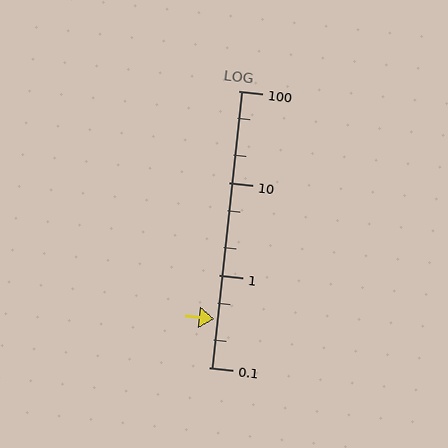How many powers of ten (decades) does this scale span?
The scale spans 3 decades, from 0.1 to 100.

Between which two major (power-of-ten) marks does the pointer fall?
The pointer is between 0.1 and 1.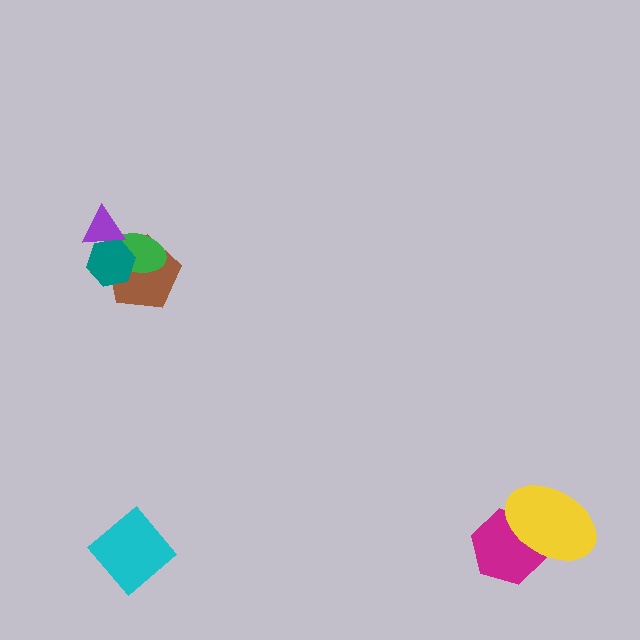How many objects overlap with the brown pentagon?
2 objects overlap with the brown pentagon.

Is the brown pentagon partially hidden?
Yes, it is partially covered by another shape.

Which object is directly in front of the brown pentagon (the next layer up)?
The green ellipse is directly in front of the brown pentagon.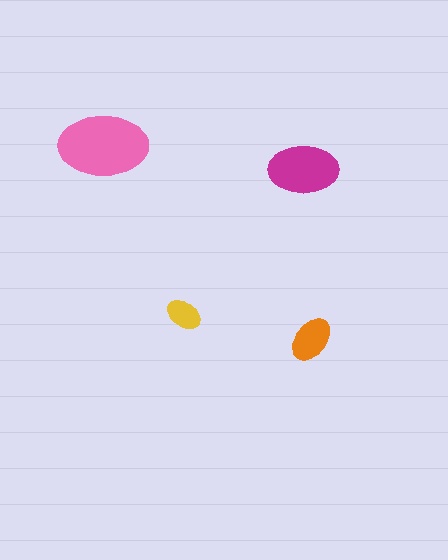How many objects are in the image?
There are 4 objects in the image.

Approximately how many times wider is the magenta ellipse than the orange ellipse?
About 1.5 times wider.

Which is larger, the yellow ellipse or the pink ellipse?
The pink one.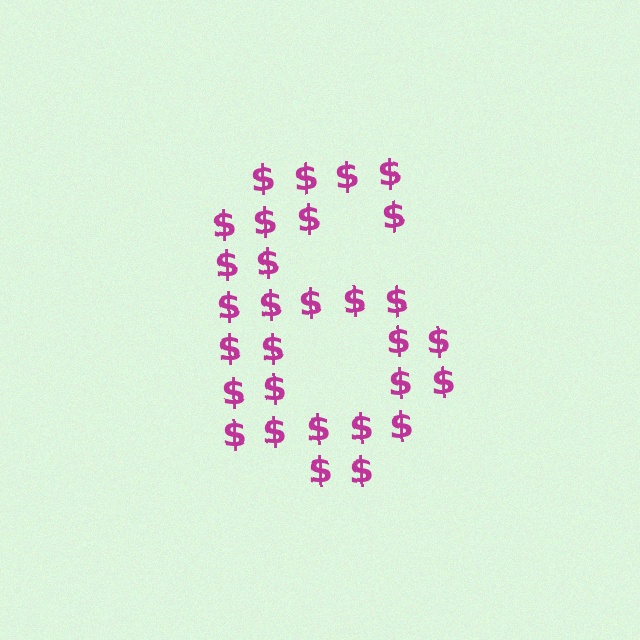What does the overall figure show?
The overall figure shows the digit 6.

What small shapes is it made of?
It is made of small dollar signs.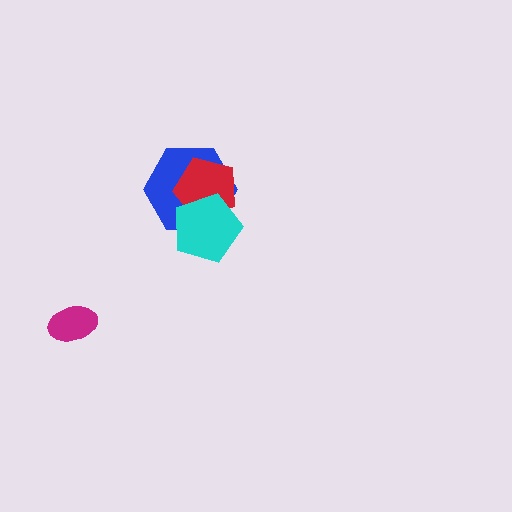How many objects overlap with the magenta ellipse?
0 objects overlap with the magenta ellipse.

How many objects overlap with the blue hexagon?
2 objects overlap with the blue hexagon.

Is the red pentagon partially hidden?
Yes, it is partially covered by another shape.